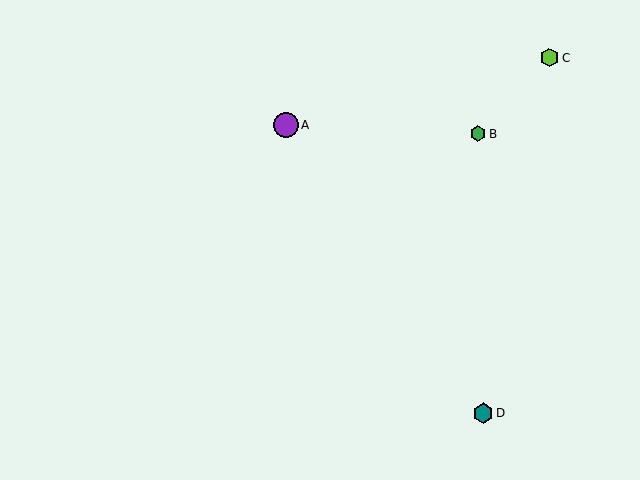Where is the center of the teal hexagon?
The center of the teal hexagon is at (483, 413).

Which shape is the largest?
The purple circle (labeled A) is the largest.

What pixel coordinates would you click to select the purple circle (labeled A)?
Click at (286, 125) to select the purple circle A.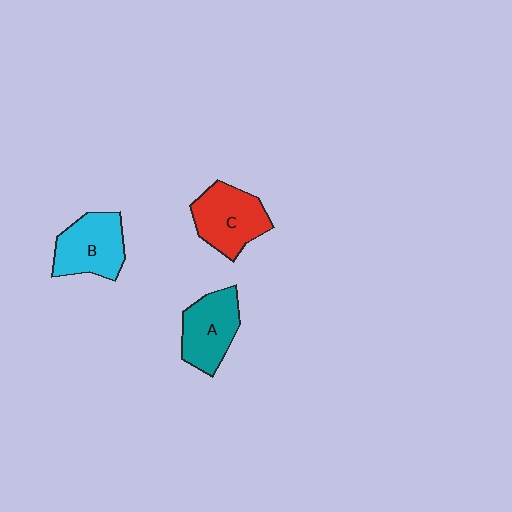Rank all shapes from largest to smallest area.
From largest to smallest: C (red), B (cyan), A (teal).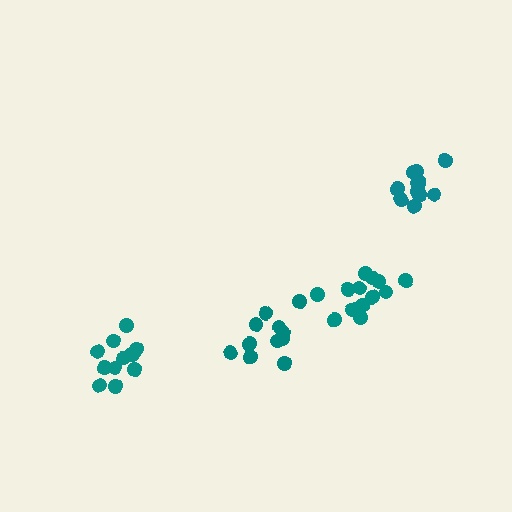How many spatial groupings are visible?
There are 4 spatial groupings.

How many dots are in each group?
Group 1: 11 dots, Group 2: 12 dots, Group 3: 14 dots, Group 4: 11 dots (48 total).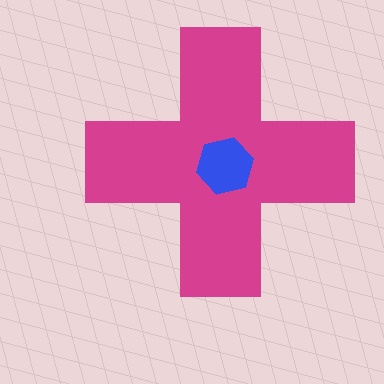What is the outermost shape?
The magenta cross.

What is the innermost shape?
The blue hexagon.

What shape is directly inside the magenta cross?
The blue hexagon.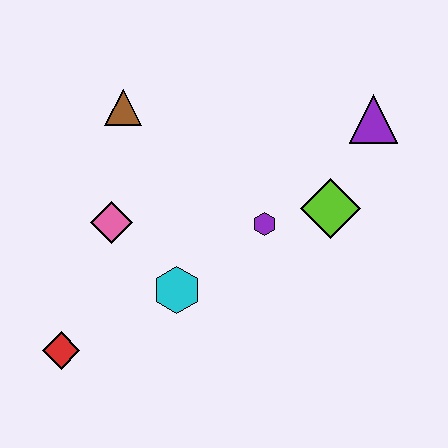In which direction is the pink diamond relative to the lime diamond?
The pink diamond is to the left of the lime diamond.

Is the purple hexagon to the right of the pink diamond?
Yes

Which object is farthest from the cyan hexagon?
The purple triangle is farthest from the cyan hexagon.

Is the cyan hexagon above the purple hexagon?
No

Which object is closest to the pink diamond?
The cyan hexagon is closest to the pink diamond.